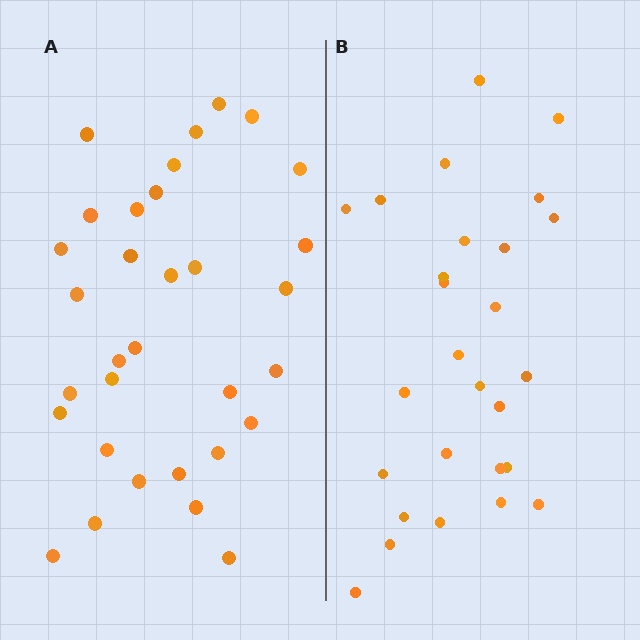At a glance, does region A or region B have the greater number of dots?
Region A (the left region) has more dots.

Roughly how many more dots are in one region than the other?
Region A has about 5 more dots than region B.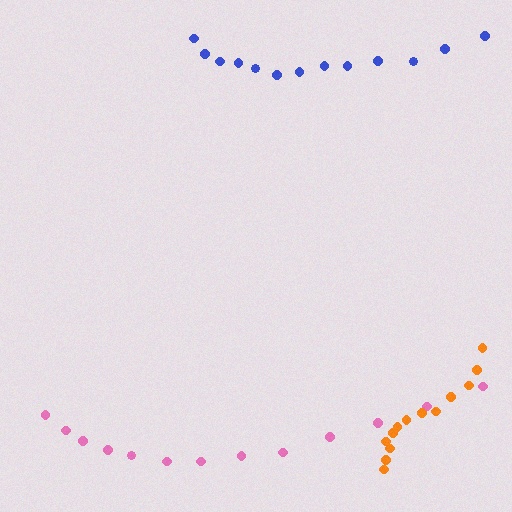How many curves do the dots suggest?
There are 3 distinct paths.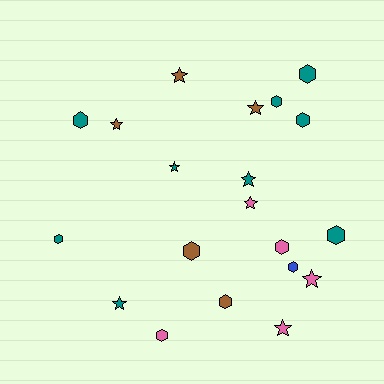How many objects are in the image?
There are 20 objects.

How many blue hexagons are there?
There is 1 blue hexagon.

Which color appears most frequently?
Teal, with 9 objects.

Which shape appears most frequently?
Hexagon, with 11 objects.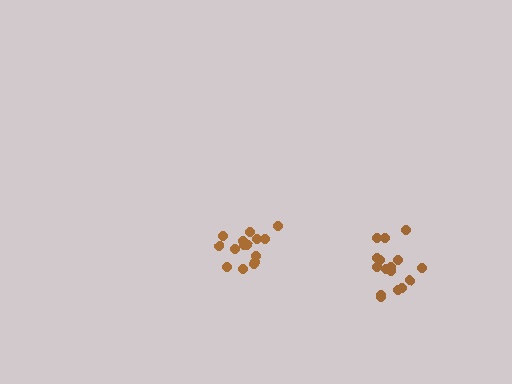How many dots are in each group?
Group 1: 15 dots, Group 2: 16 dots (31 total).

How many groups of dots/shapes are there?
There are 2 groups.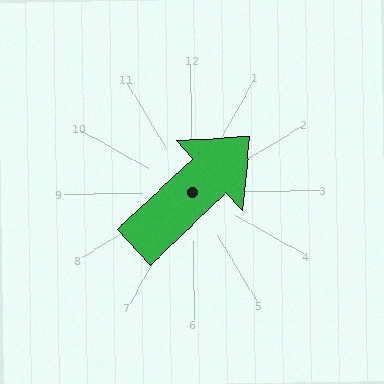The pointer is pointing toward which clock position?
Roughly 2 o'clock.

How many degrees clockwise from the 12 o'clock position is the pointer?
Approximately 47 degrees.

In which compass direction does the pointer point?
Northeast.